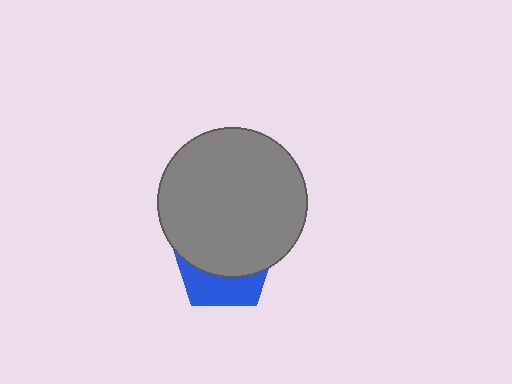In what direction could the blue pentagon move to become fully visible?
The blue pentagon could move down. That would shift it out from behind the gray circle entirely.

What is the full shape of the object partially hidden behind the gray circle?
The partially hidden object is a blue pentagon.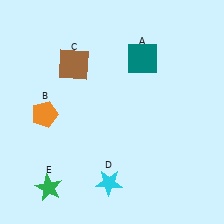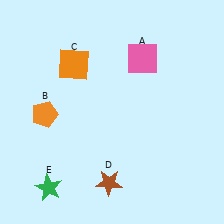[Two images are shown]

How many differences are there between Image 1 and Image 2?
There are 3 differences between the two images.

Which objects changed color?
A changed from teal to pink. C changed from brown to orange. D changed from cyan to brown.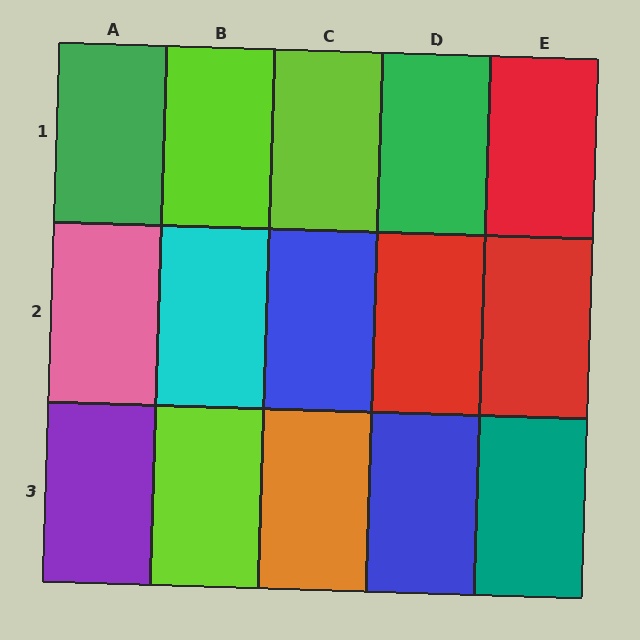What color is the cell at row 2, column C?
Blue.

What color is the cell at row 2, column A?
Pink.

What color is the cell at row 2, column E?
Red.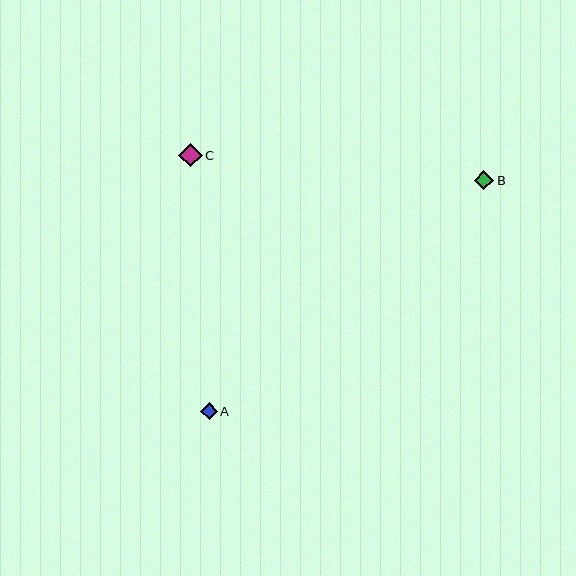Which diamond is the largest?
Diamond C is the largest with a size of approximately 24 pixels.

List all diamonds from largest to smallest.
From largest to smallest: C, B, A.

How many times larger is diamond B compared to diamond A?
Diamond B is approximately 1.2 times the size of diamond A.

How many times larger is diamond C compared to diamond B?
Diamond C is approximately 1.2 times the size of diamond B.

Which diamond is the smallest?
Diamond A is the smallest with a size of approximately 17 pixels.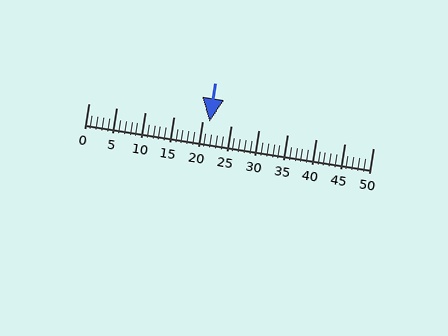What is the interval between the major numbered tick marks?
The major tick marks are spaced 5 units apart.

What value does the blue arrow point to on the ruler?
The blue arrow points to approximately 21.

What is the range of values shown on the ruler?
The ruler shows values from 0 to 50.